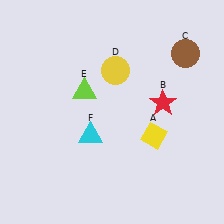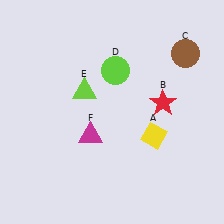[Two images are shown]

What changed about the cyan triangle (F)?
In Image 1, F is cyan. In Image 2, it changed to magenta.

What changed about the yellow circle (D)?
In Image 1, D is yellow. In Image 2, it changed to lime.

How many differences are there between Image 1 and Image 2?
There are 2 differences between the two images.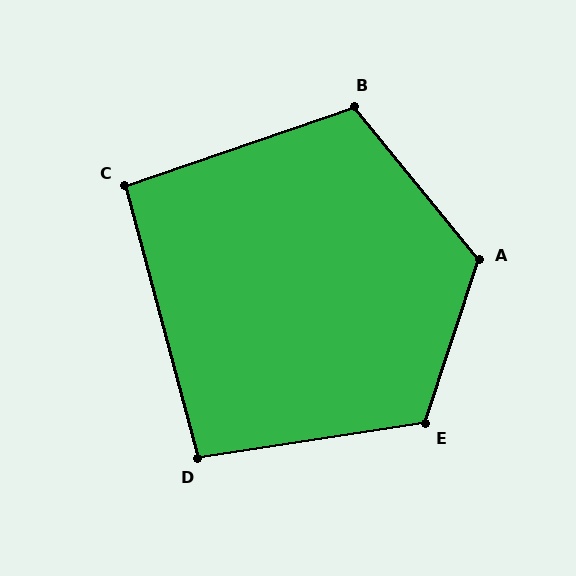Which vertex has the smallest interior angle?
C, at approximately 94 degrees.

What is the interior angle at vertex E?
Approximately 117 degrees (obtuse).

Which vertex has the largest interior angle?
A, at approximately 123 degrees.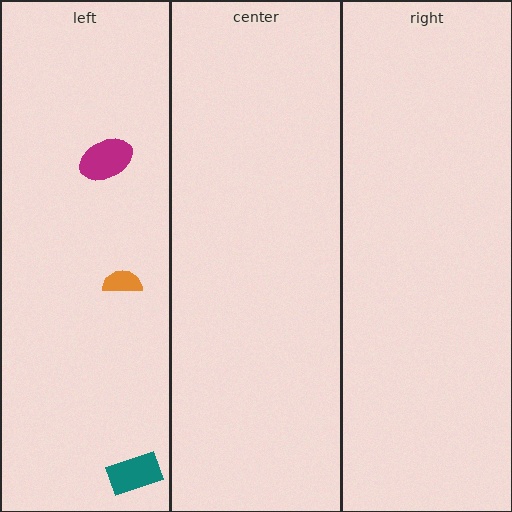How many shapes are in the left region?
3.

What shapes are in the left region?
The teal rectangle, the orange semicircle, the magenta ellipse.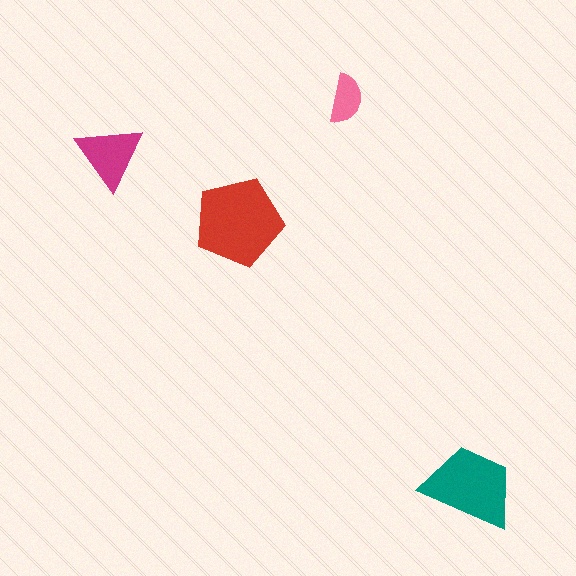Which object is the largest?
The red pentagon.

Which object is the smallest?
The pink semicircle.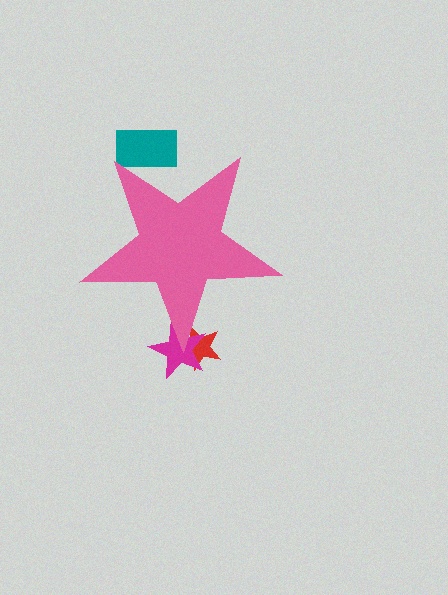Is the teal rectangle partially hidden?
Yes, the teal rectangle is partially hidden behind the pink star.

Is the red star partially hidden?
Yes, the red star is partially hidden behind the pink star.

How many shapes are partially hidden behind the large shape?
3 shapes are partially hidden.